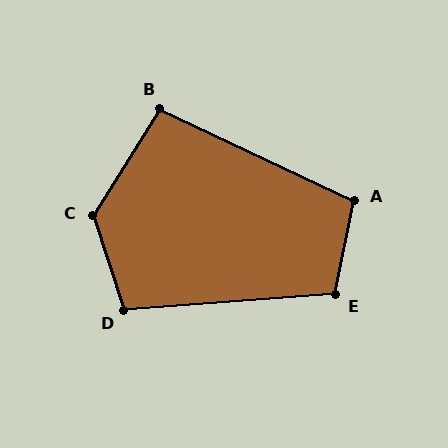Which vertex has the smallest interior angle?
B, at approximately 97 degrees.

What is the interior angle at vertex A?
Approximately 104 degrees (obtuse).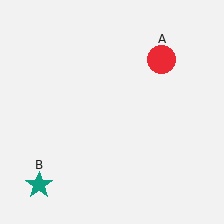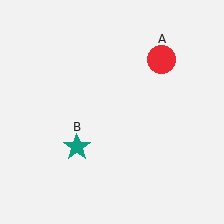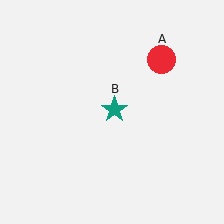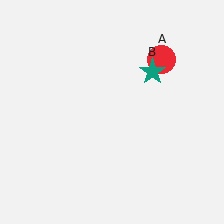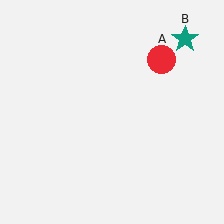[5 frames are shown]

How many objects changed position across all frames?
1 object changed position: teal star (object B).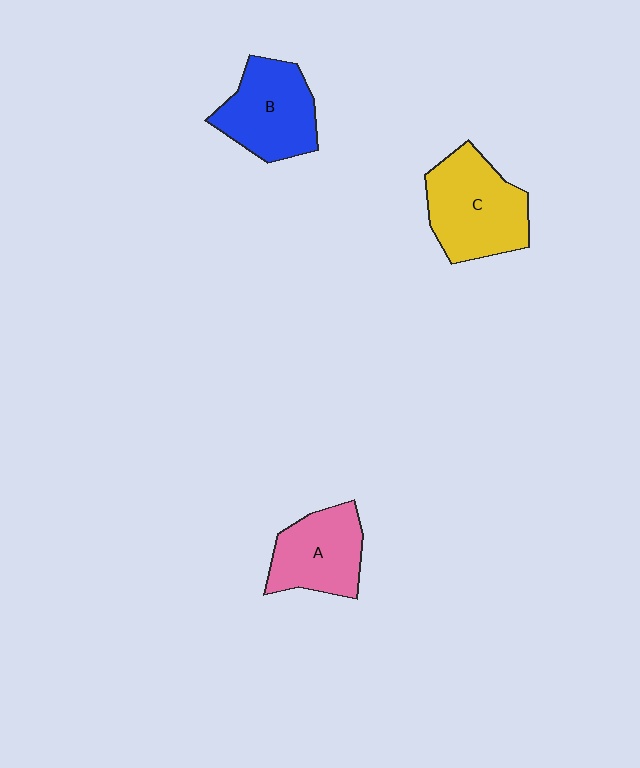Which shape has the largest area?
Shape C (yellow).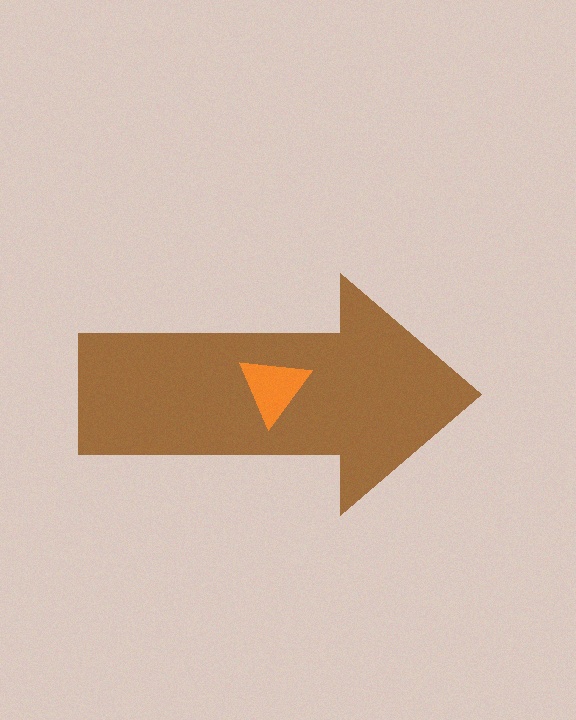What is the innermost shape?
The orange triangle.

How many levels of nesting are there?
2.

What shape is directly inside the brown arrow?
The orange triangle.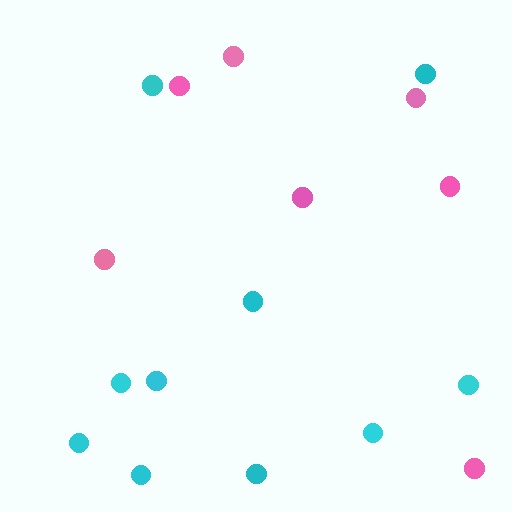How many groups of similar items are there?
There are 2 groups: one group of pink circles (7) and one group of cyan circles (10).